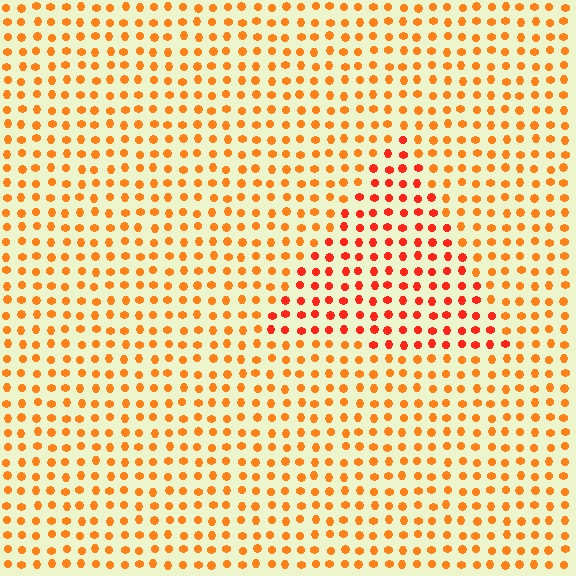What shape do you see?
I see a triangle.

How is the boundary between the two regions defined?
The boundary is defined purely by a slight shift in hue (about 24 degrees). Spacing, size, and orientation are identical on both sides.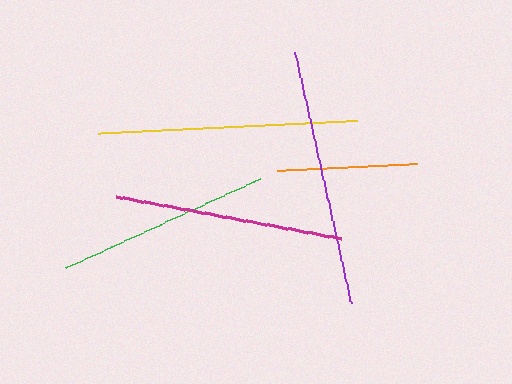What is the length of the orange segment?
The orange segment is approximately 140 pixels long.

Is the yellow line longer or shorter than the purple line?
The yellow line is longer than the purple line.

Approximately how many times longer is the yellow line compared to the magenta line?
The yellow line is approximately 1.1 times the length of the magenta line.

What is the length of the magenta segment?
The magenta segment is approximately 229 pixels long.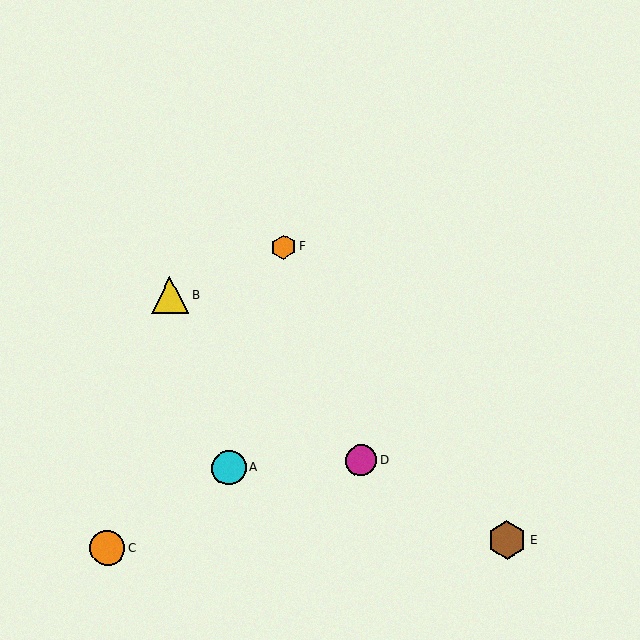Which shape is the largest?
The brown hexagon (labeled E) is the largest.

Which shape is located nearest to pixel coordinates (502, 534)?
The brown hexagon (labeled E) at (507, 540) is nearest to that location.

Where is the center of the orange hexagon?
The center of the orange hexagon is at (284, 247).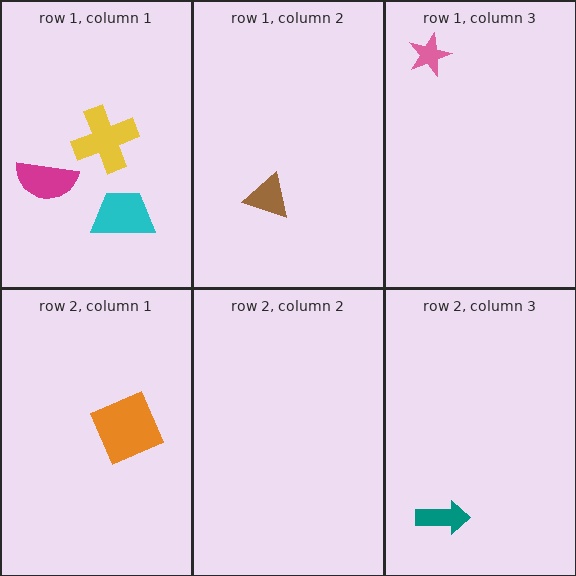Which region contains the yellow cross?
The row 1, column 1 region.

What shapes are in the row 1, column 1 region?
The cyan trapezoid, the magenta semicircle, the yellow cross.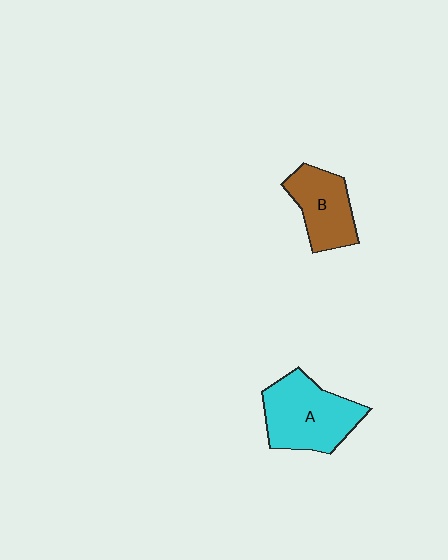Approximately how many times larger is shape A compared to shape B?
Approximately 1.4 times.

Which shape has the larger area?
Shape A (cyan).